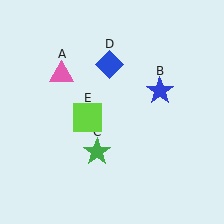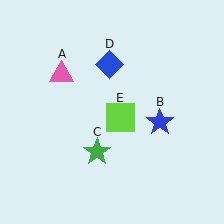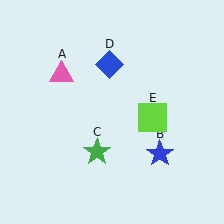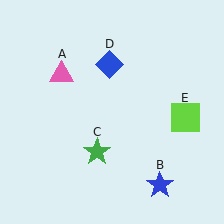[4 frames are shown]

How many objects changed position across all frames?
2 objects changed position: blue star (object B), lime square (object E).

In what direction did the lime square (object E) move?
The lime square (object E) moved right.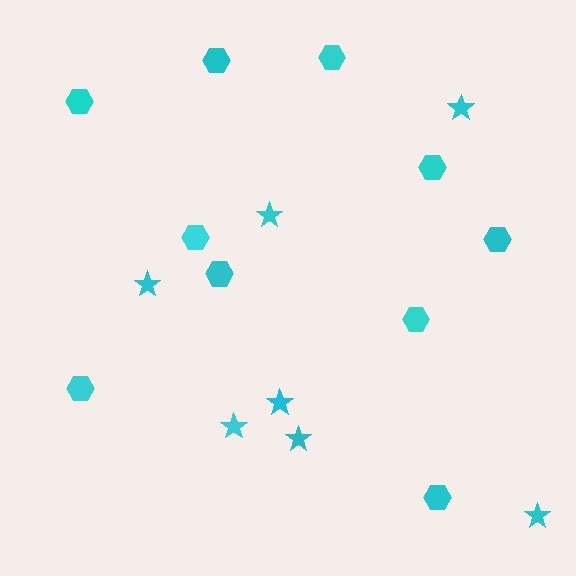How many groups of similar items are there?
There are 2 groups: one group of hexagons (10) and one group of stars (7).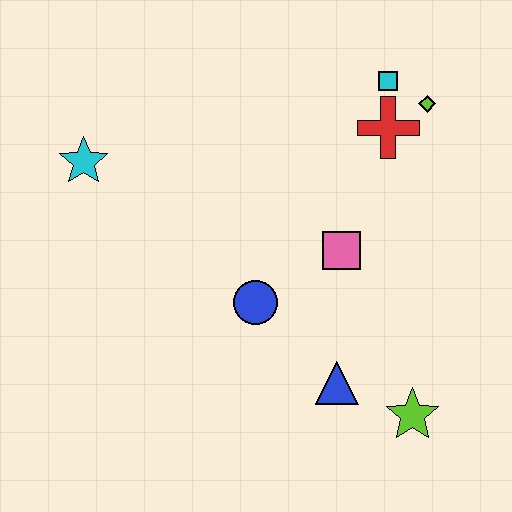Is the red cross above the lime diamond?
No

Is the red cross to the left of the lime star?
Yes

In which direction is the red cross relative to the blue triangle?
The red cross is above the blue triangle.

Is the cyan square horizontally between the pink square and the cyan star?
No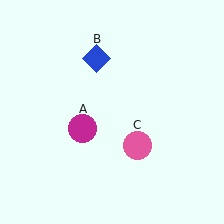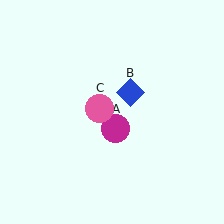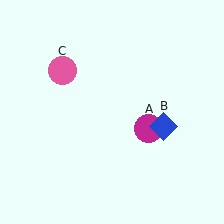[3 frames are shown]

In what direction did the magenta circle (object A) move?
The magenta circle (object A) moved right.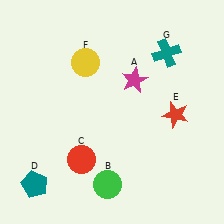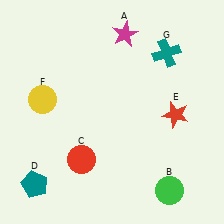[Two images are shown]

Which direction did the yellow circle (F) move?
The yellow circle (F) moved left.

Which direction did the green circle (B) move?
The green circle (B) moved right.